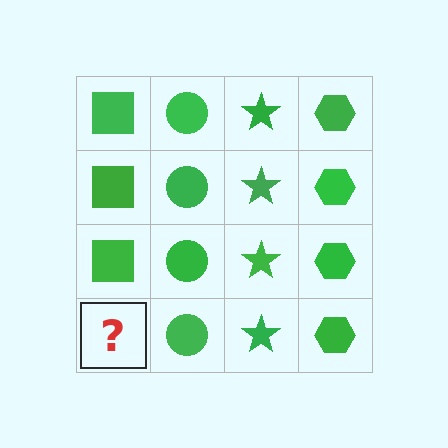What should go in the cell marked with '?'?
The missing cell should contain a green square.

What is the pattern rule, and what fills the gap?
The rule is that each column has a consistent shape. The gap should be filled with a green square.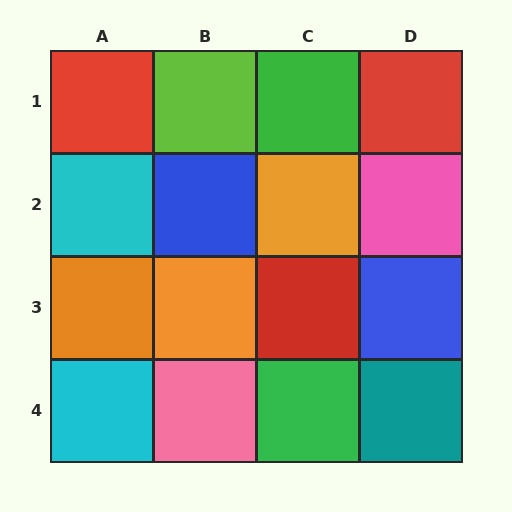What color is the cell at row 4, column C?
Green.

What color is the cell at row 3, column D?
Blue.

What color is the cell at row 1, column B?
Lime.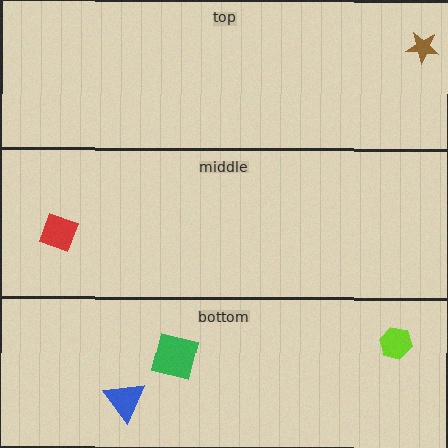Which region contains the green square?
The bottom region.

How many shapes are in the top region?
1.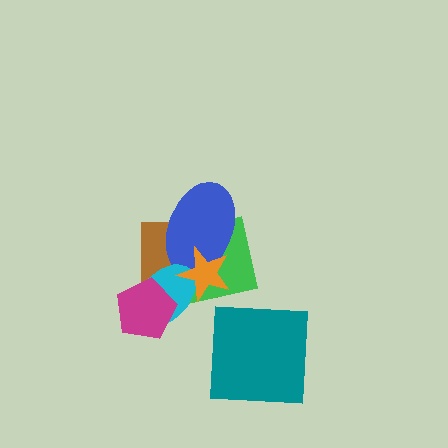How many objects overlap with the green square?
4 objects overlap with the green square.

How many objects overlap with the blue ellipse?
4 objects overlap with the blue ellipse.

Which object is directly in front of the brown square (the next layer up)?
The green square is directly in front of the brown square.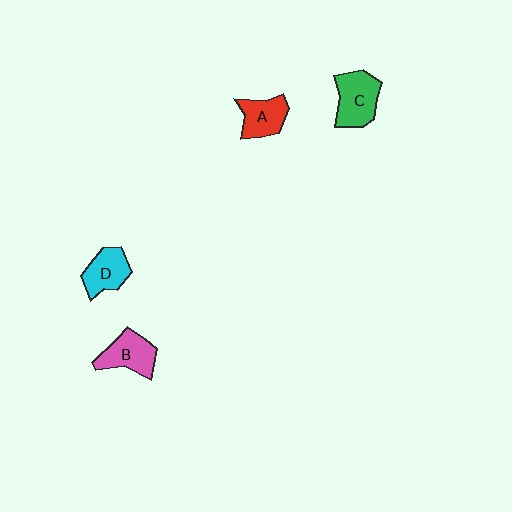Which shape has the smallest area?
Shape A (red).